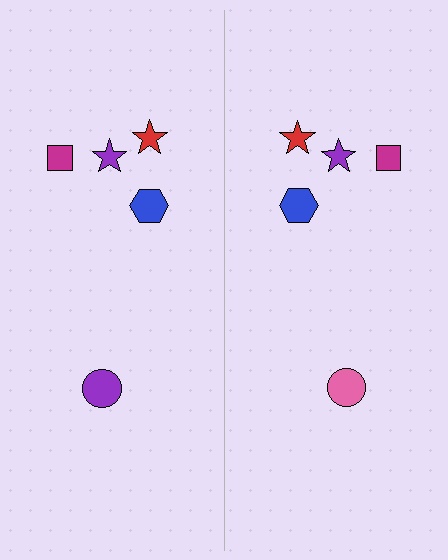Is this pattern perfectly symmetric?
No, the pattern is not perfectly symmetric. The pink circle on the right side breaks the symmetry — its mirror counterpart is purple.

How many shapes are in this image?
There are 10 shapes in this image.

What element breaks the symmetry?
The pink circle on the right side breaks the symmetry — its mirror counterpart is purple.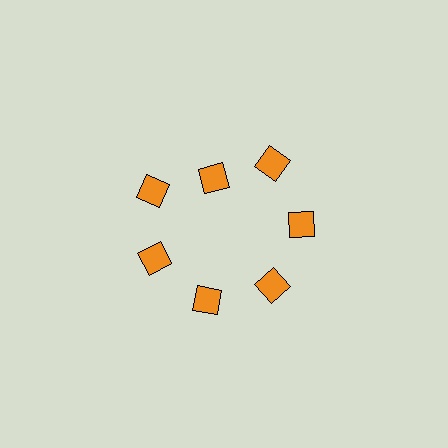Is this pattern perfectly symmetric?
No. The 7 orange diamonds are arranged in a ring, but one element near the 12 o'clock position is pulled inward toward the center, breaking the 7-fold rotational symmetry.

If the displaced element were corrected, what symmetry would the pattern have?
It would have 7-fold rotational symmetry — the pattern would map onto itself every 51 degrees.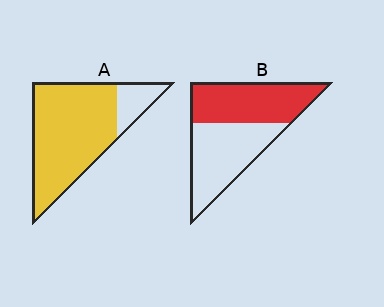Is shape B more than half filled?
Roughly half.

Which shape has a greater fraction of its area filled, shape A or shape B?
Shape A.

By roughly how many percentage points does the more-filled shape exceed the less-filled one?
By roughly 35 percentage points (A over B).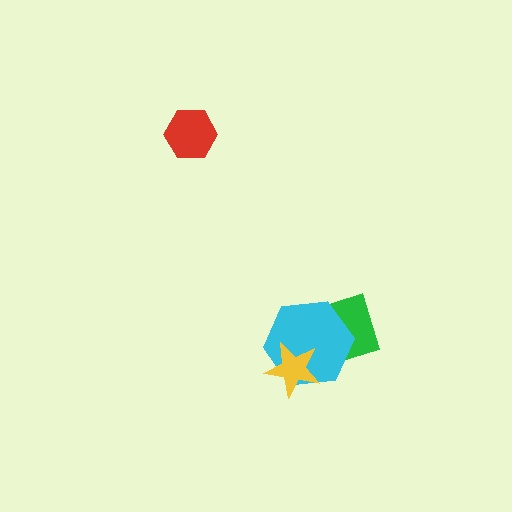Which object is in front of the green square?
The cyan hexagon is in front of the green square.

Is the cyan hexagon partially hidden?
Yes, it is partially covered by another shape.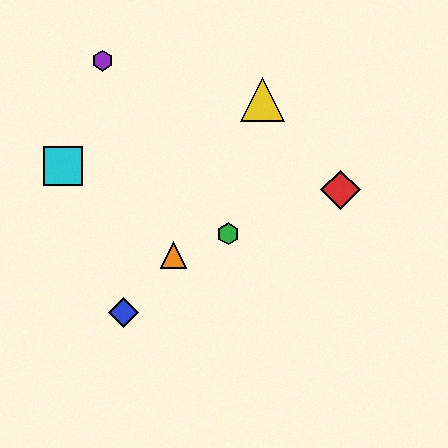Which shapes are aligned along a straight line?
The red diamond, the green hexagon, the orange triangle are aligned along a straight line.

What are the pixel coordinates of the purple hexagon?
The purple hexagon is at (103, 61).